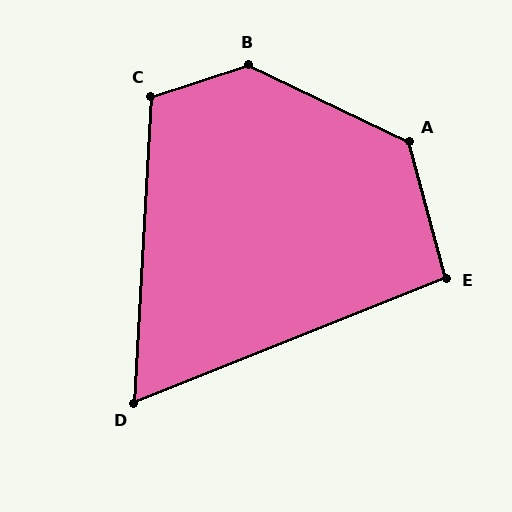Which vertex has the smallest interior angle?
D, at approximately 65 degrees.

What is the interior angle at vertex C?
Approximately 111 degrees (obtuse).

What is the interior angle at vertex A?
Approximately 130 degrees (obtuse).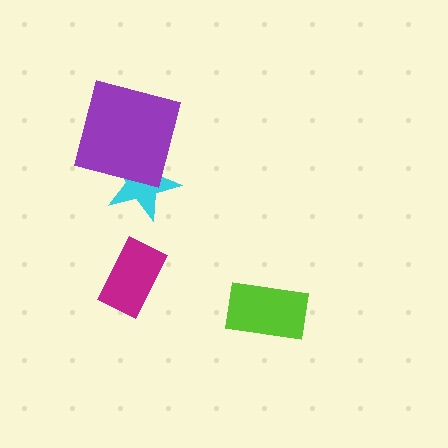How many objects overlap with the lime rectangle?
0 objects overlap with the lime rectangle.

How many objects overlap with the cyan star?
1 object overlaps with the cyan star.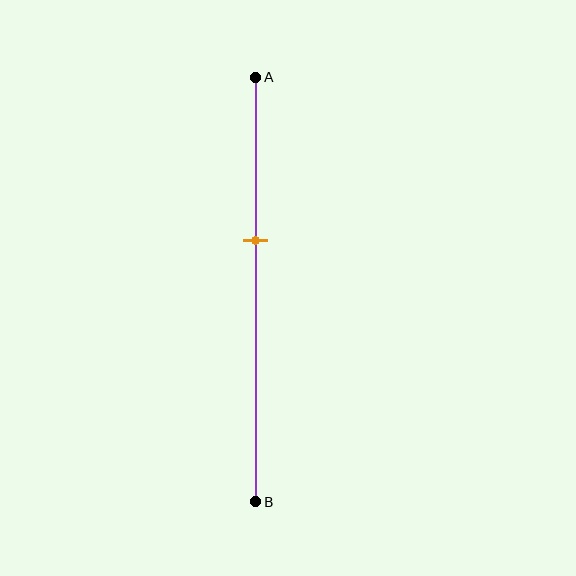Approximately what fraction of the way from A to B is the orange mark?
The orange mark is approximately 40% of the way from A to B.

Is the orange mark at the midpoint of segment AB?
No, the mark is at about 40% from A, not at the 50% midpoint.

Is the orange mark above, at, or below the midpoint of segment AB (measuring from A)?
The orange mark is above the midpoint of segment AB.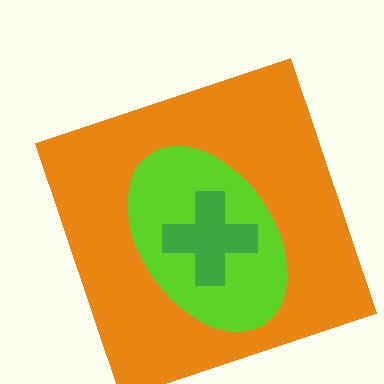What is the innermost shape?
The green cross.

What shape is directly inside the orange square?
The lime ellipse.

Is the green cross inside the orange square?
Yes.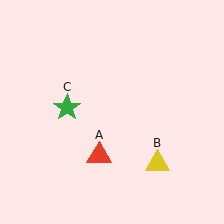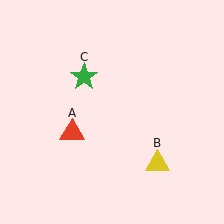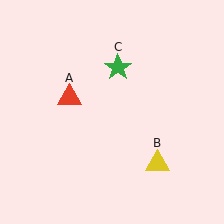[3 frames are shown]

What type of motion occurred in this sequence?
The red triangle (object A), green star (object C) rotated clockwise around the center of the scene.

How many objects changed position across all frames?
2 objects changed position: red triangle (object A), green star (object C).